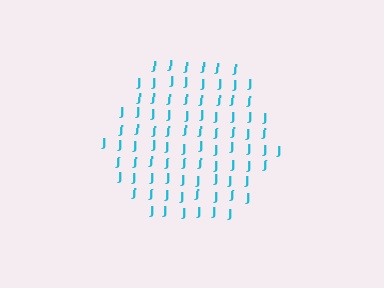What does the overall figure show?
The overall figure shows a hexagon.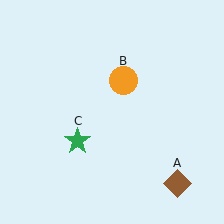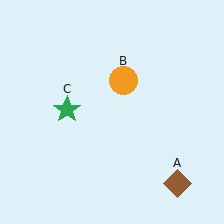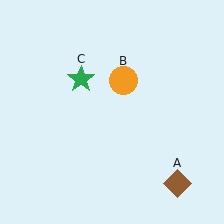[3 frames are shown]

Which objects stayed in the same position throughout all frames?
Brown diamond (object A) and orange circle (object B) remained stationary.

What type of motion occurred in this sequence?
The green star (object C) rotated clockwise around the center of the scene.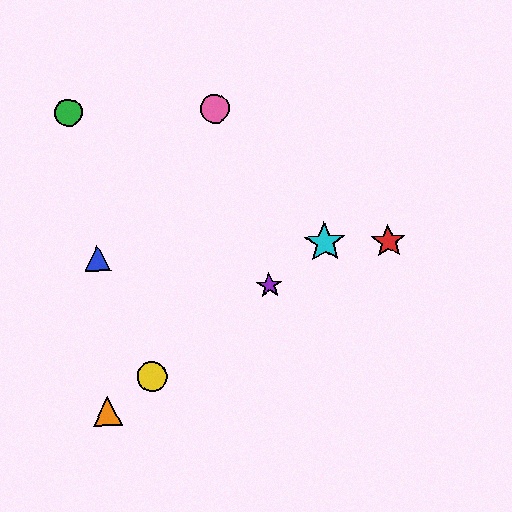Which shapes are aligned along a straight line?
The yellow circle, the purple star, the orange triangle, the cyan star are aligned along a straight line.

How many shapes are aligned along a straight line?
4 shapes (the yellow circle, the purple star, the orange triangle, the cyan star) are aligned along a straight line.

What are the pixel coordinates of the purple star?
The purple star is at (269, 286).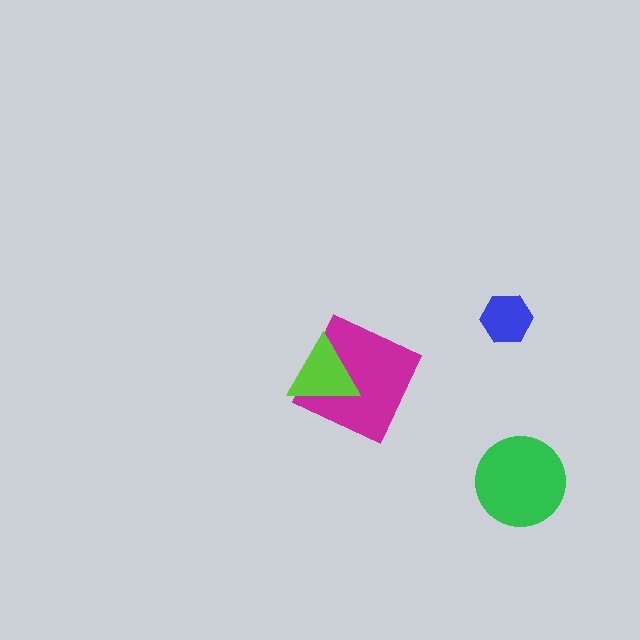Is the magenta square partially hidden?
Yes, it is partially covered by another shape.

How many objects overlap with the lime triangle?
1 object overlaps with the lime triangle.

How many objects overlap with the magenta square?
1 object overlaps with the magenta square.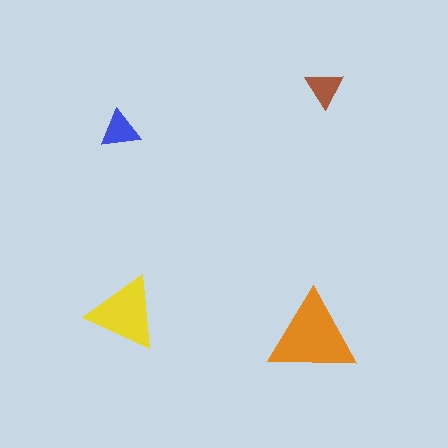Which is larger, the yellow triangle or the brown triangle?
The yellow one.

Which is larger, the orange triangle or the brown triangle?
The orange one.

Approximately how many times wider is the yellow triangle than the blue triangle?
About 2 times wider.